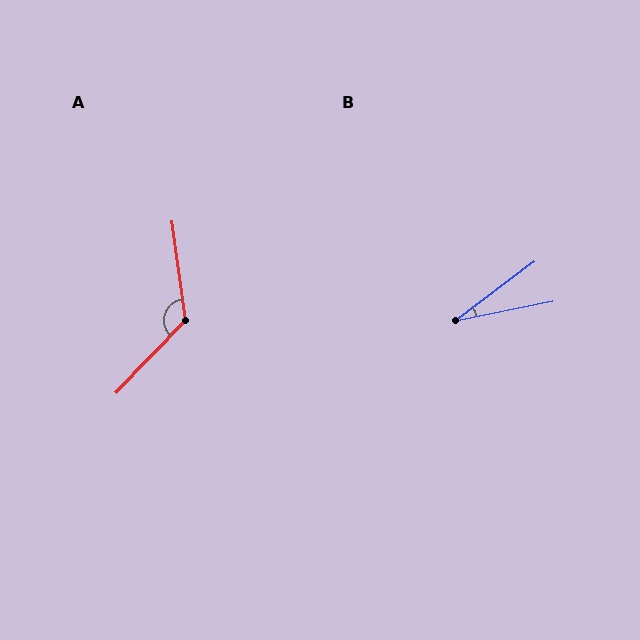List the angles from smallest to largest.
B (26°), A (128°).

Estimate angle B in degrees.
Approximately 26 degrees.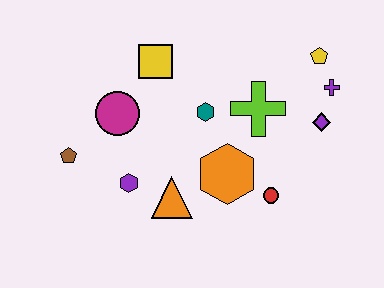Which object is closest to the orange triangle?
The purple hexagon is closest to the orange triangle.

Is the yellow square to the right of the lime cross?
No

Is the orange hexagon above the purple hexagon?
Yes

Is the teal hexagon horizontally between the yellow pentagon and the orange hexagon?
No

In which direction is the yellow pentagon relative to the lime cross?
The yellow pentagon is to the right of the lime cross.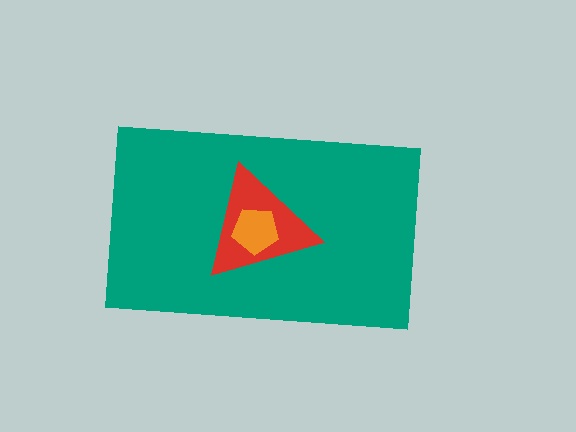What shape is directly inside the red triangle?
The orange pentagon.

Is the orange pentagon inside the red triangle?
Yes.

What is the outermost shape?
The teal rectangle.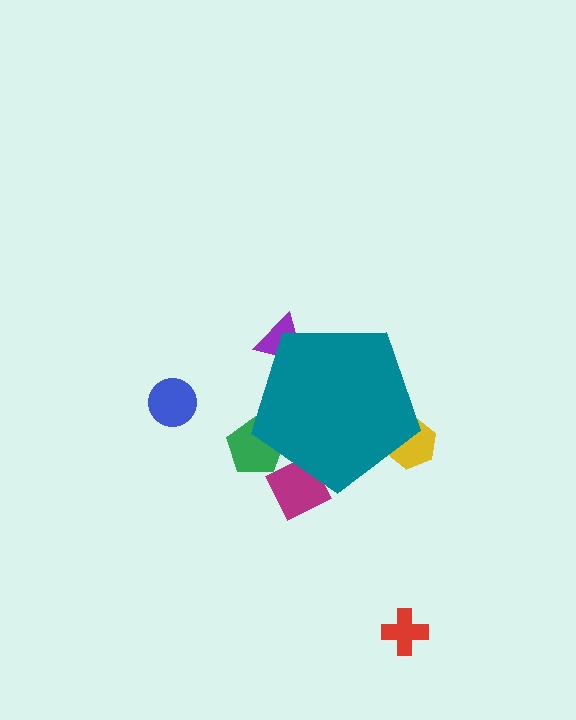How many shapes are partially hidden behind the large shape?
4 shapes are partially hidden.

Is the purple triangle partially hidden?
Yes, the purple triangle is partially hidden behind the teal pentagon.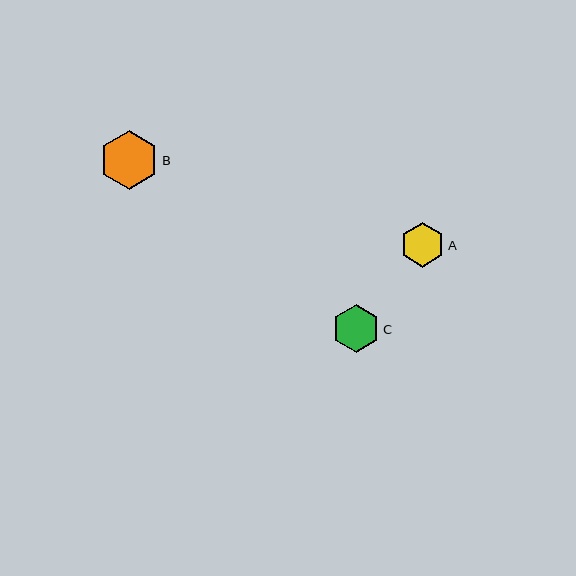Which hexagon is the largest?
Hexagon B is the largest with a size of approximately 59 pixels.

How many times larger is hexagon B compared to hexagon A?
Hexagon B is approximately 1.3 times the size of hexagon A.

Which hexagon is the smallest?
Hexagon A is the smallest with a size of approximately 45 pixels.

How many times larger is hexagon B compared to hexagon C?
Hexagon B is approximately 1.2 times the size of hexagon C.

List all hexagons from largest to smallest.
From largest to smallest: B, C, A.